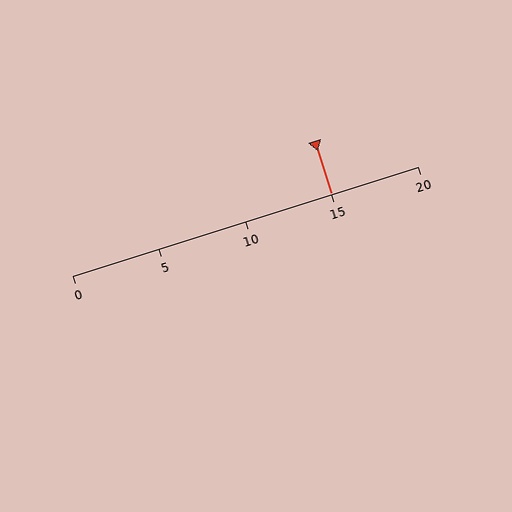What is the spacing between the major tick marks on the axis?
The major ticks are spaced 5 apart.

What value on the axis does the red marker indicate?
The marker indicates approximately 15.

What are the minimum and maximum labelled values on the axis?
The axis runs from 0 to 20.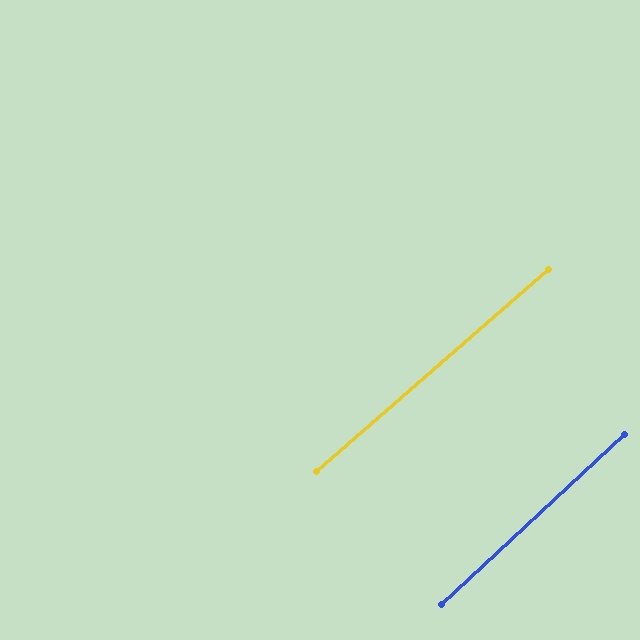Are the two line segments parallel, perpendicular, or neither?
Parallel — their directions differ by only 1.8°.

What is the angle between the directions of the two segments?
Approximately 2 degrees.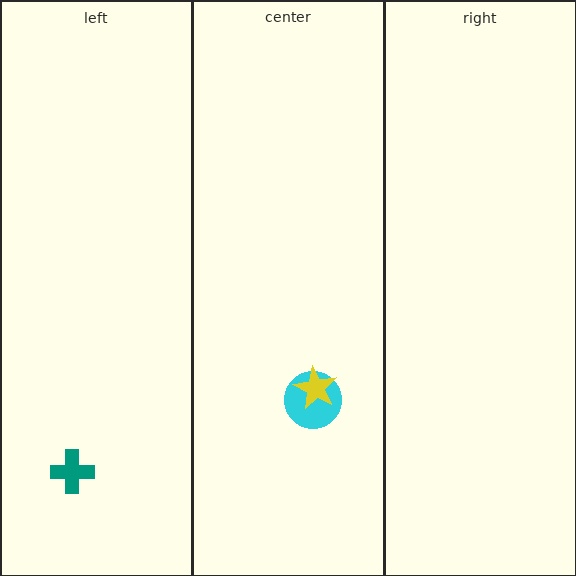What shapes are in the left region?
The teal cross.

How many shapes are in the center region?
2.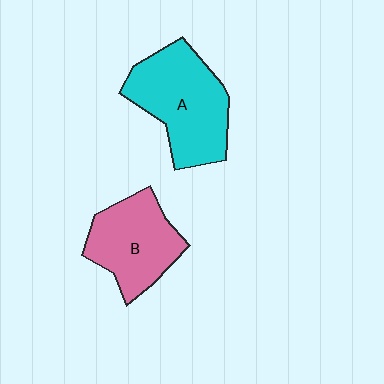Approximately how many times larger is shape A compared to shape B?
Approximately 1.3 times.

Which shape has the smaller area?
Shape B (pink).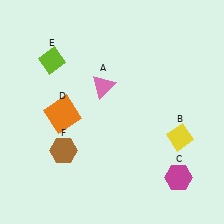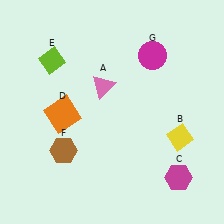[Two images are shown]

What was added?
A magenta circle (G) was added in Image 2.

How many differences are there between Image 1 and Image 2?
There is 1 difference between the two images.